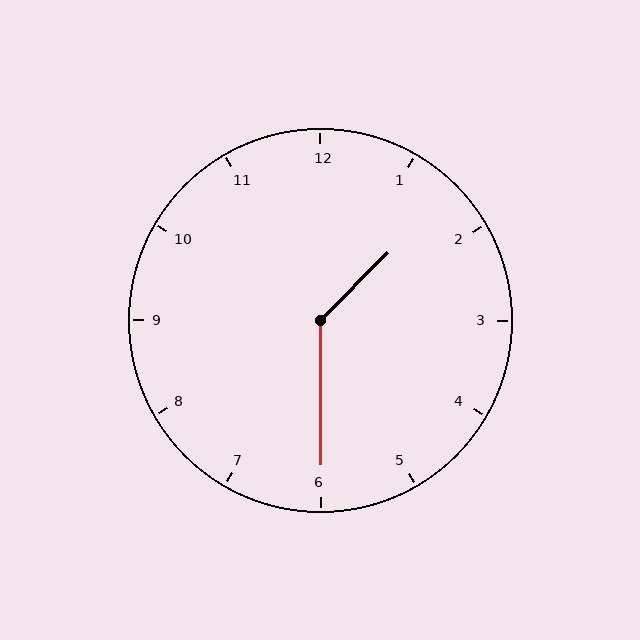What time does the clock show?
1:30.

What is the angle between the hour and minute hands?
Approximately 135 degrees.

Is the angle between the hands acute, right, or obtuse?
It is obtuse.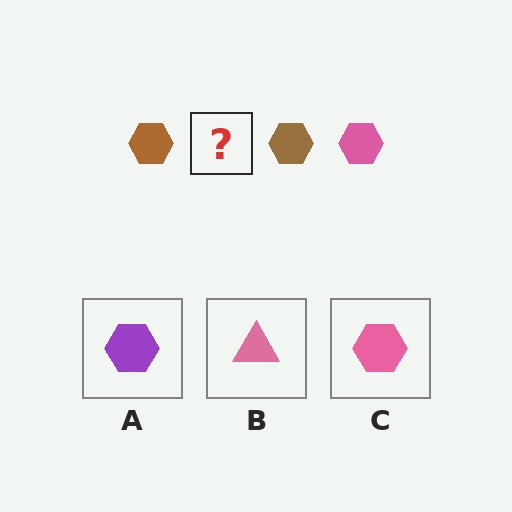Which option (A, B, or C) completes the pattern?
C.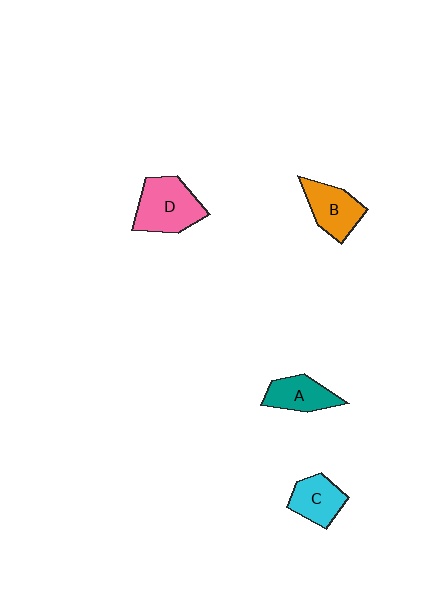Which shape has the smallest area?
Shape C (cyan).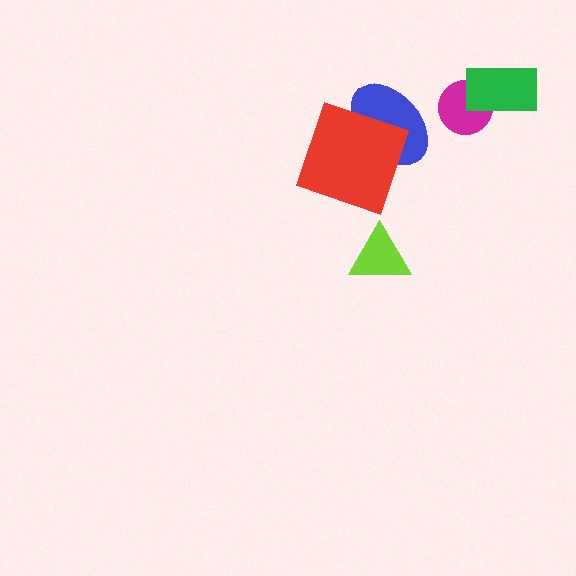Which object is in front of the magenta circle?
The green rectangle is in front of the magenta circle.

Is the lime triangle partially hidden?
No, no other shape covers it.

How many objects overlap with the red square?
1 object overlaps with the red square.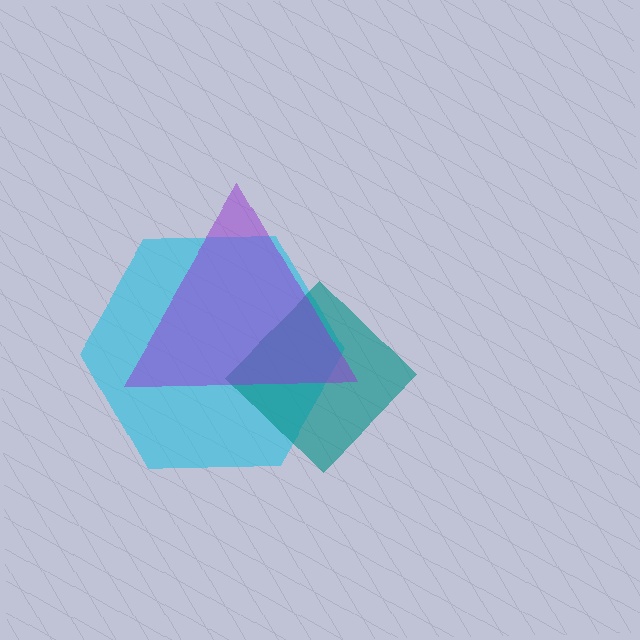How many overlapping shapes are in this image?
There are 3 overlapping shapes in the image.